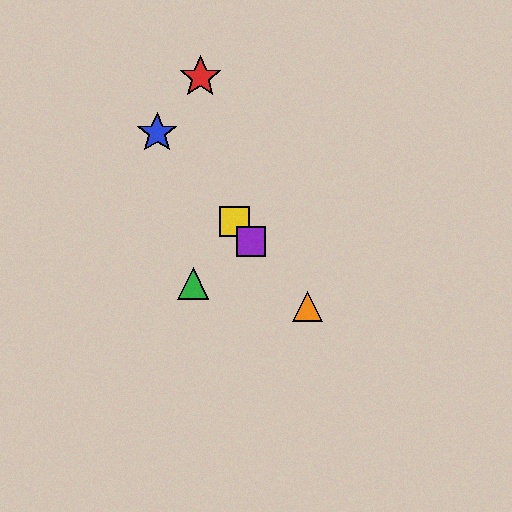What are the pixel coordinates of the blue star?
The blue star is at (157, 133).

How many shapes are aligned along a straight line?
4 shapes (the blue star, the yellow square, the purple square, the orange triangle) are aligned along a straight line.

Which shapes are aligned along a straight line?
The blue star, the yellow square, the purple square, the orange triangle are aligned along a straight line.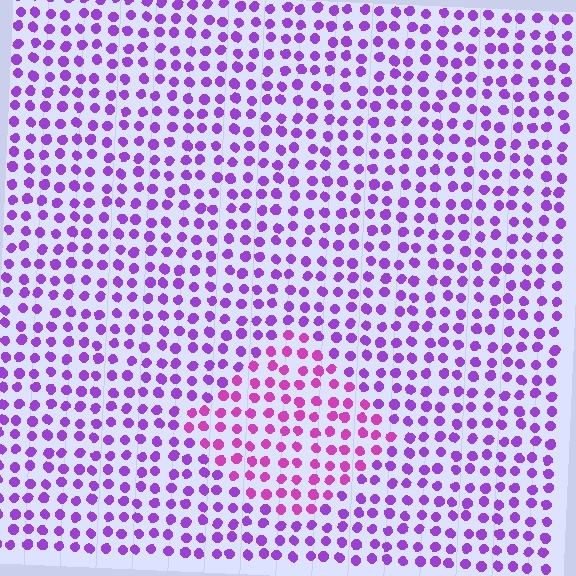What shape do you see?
I see a diamond.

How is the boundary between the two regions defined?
The boundary is defined purely by a slight shift in hue (about 32 degrees). Spacing, size, and orientation are identical on both sides.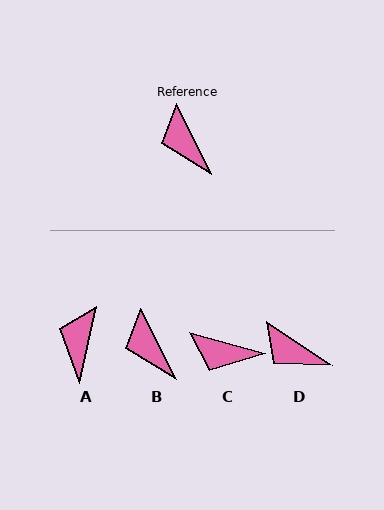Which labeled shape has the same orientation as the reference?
B.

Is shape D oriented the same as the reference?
No, it is off by about 29 degrees.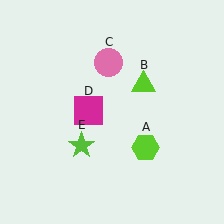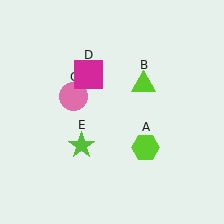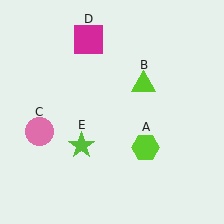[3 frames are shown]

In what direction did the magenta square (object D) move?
The magenta square (object D) moved up.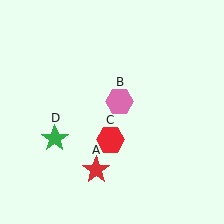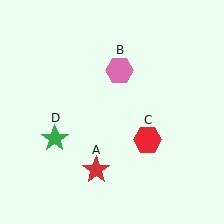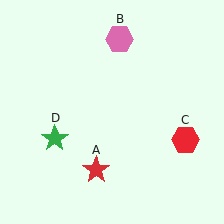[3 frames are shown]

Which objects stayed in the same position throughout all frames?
Red star (object A) and green star (object D) remained stationary.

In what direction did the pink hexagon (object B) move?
The pink hexagon (object B) moved up.